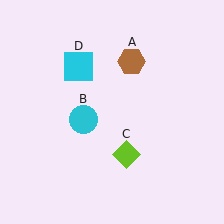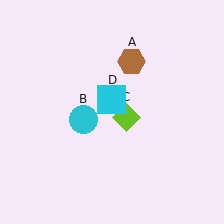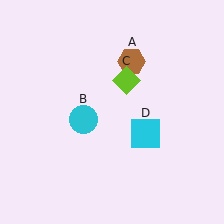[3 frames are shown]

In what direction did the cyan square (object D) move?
The cyan square (object D) moved down and to the right.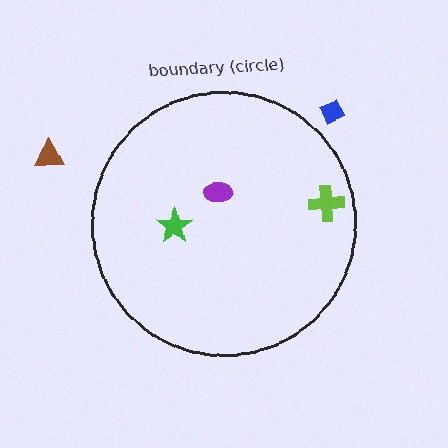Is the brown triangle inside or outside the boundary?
Outside.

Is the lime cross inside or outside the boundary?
Inside.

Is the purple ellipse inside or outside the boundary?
Inside.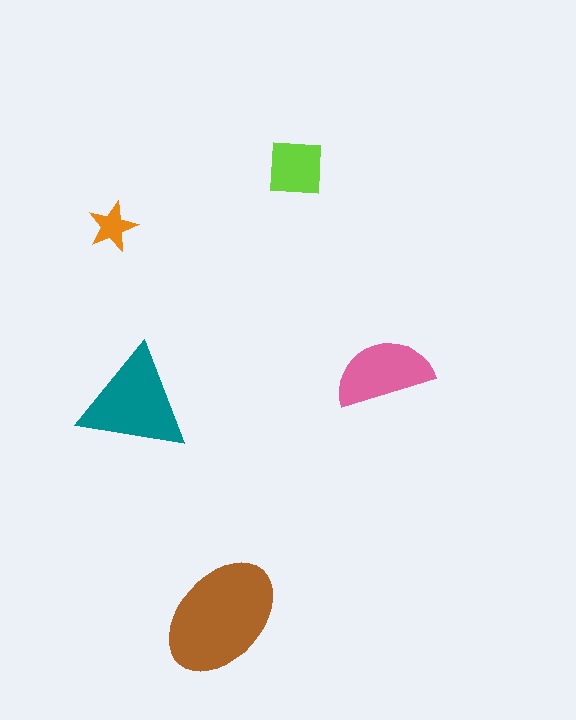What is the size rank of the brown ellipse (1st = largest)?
1st.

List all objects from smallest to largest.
The orange star, the lime square, the pink semicircle, the teal triangle, the brown ellipse.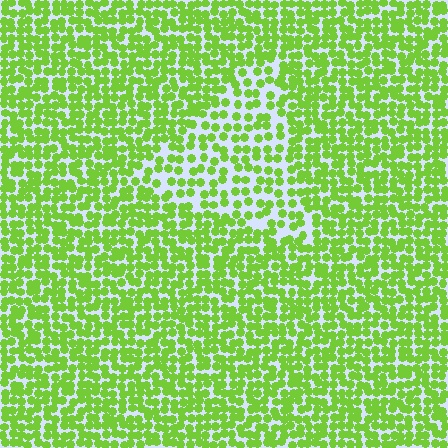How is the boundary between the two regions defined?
The boundary is defined by a change in element density (approximately 1.7x ratio). All elements are the same color, size, and shape.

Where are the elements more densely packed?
The elements are more densely packed outside the triangle boundary.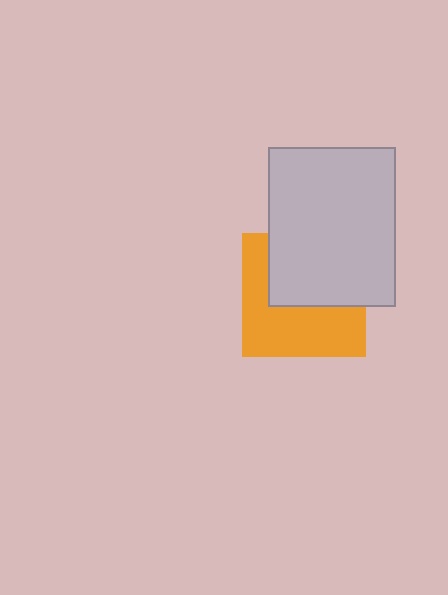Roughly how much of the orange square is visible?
About half of it is visible (roughly 53%).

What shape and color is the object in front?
The object in front is a light gray rectangle.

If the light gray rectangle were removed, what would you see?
You would see the complete orange square.